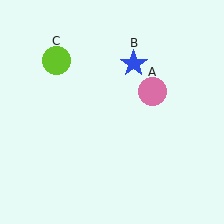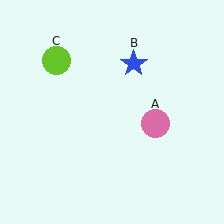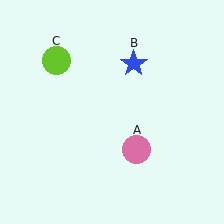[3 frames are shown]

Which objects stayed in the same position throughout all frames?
Blue star (object B) and lime circle (object C) remained stationary.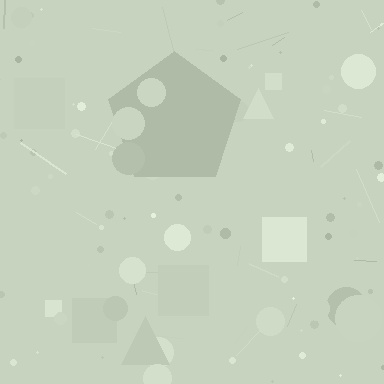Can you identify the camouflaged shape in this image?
The camouflaged shape is a pentagon.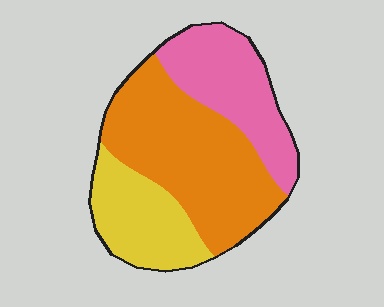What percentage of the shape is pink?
Pink covers about 30% of the shape.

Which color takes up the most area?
Orange, at roughly 50%.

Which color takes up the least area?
Yellow, at roughly 25%.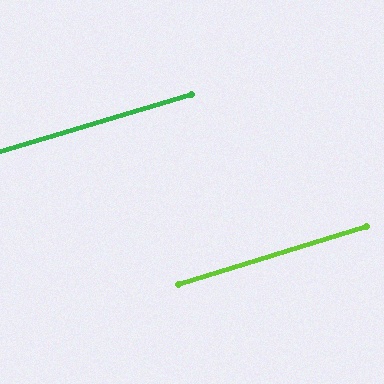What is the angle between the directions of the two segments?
Approximately 0 degrees.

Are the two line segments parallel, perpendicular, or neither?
Parallel — their directions differ by only 0.3°.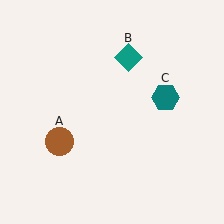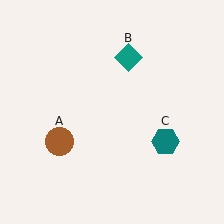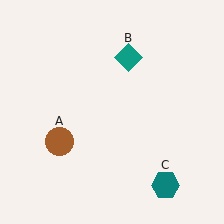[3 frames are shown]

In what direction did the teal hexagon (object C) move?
The teal hexagon (object C) moved down.